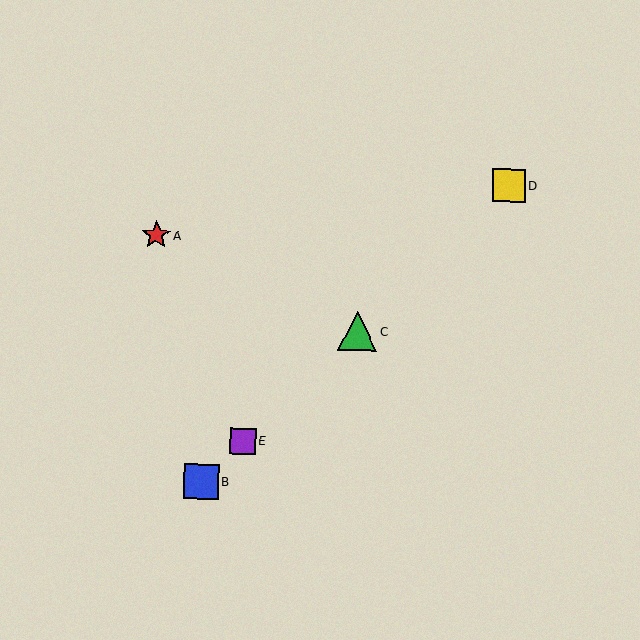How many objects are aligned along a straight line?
4 objects (B, C, D, E) are aligned along a straight line.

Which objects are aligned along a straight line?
Objects B, C, D, E are aligned along a straight line.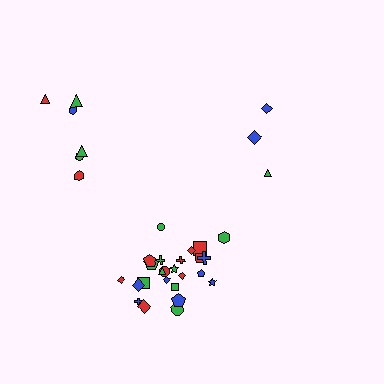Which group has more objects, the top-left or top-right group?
The top-left group.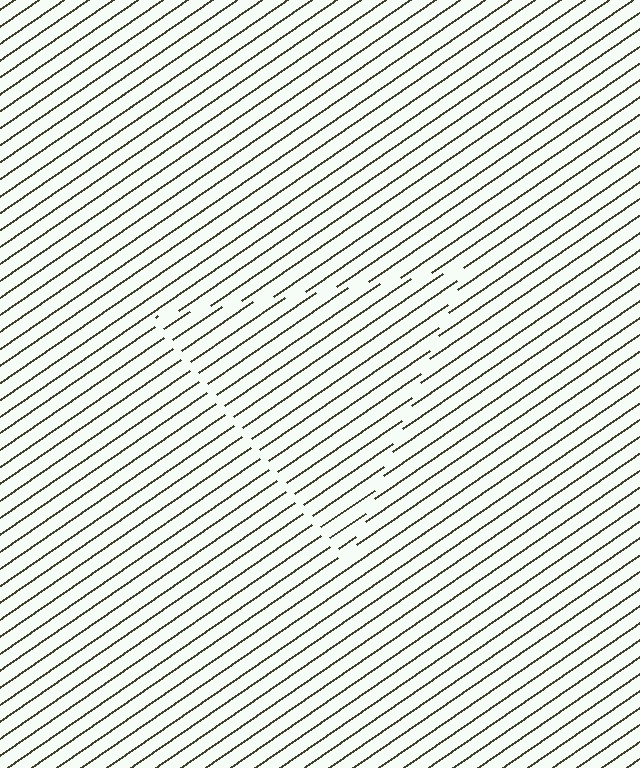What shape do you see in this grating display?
An illusory triangle. The interior of the shape contains the same grating, shifted by half a period — the contour is defined by the phase discontinuity where line-ends from the inner and outer gratings abut.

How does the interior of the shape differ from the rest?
The interior of the shape contains the same grating, shifted by half a period — the contour is defined by the phase discontinuity where line-ends from the inner and outer gratings abut.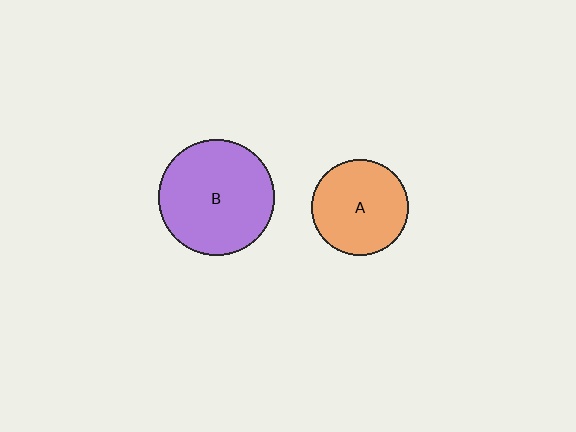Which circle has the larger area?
Circle B (purple).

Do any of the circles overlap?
No, none of the circles overlap.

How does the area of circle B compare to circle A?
Approximately 1.5 times.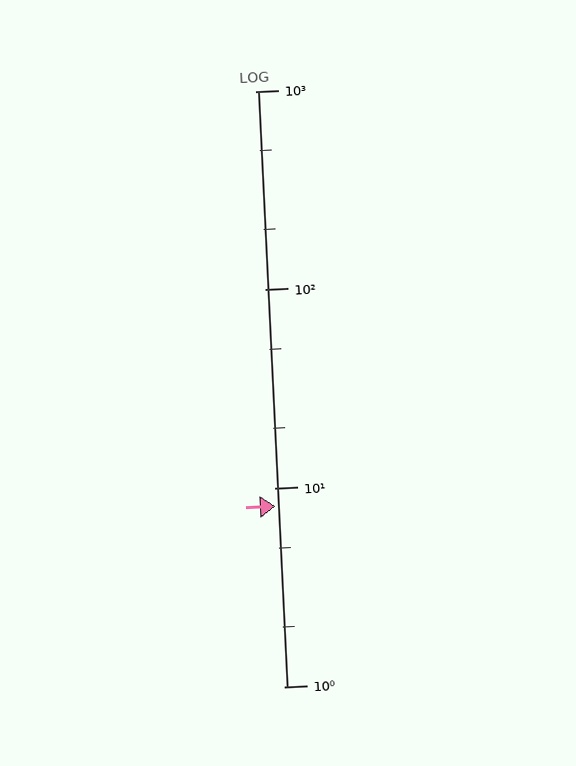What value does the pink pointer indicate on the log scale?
The pointer indicates approximately 8.1.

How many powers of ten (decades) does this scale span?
The scale spans 3 decades, from 1 to 1000.